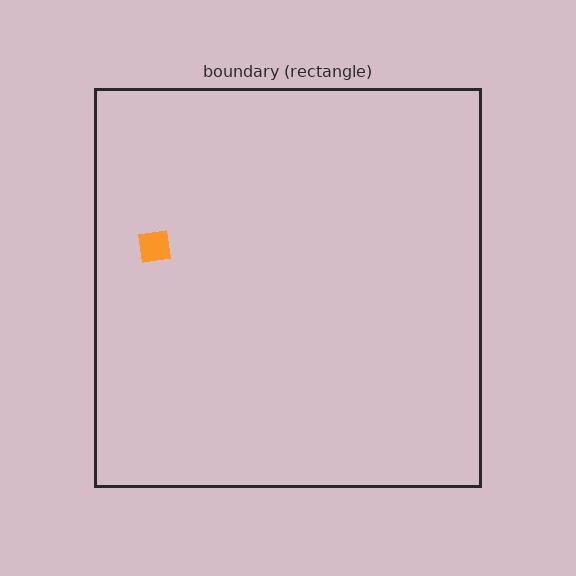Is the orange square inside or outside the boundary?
Inside.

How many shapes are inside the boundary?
1 inside, 0 outside.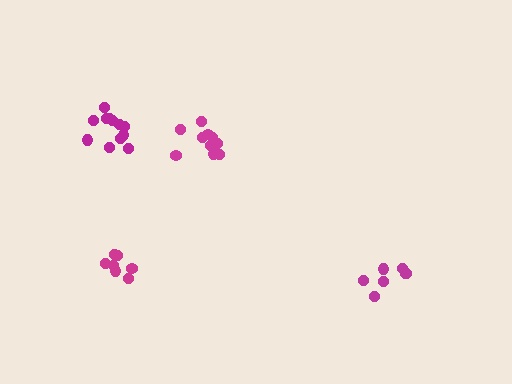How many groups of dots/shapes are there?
There are 4 groups.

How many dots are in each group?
Group 1: 12 dots, Group 2: 10 dots, Group 3: 7 dots, Group 4: 7 dots (36 total).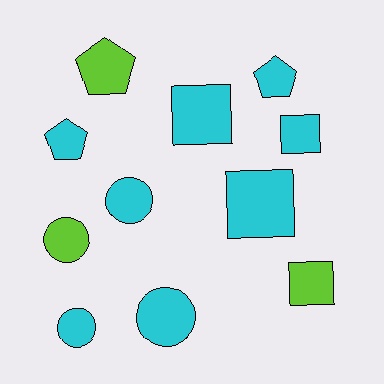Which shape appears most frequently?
Circle, with 4 objects.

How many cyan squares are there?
There are 3 cyan squares.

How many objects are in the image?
There are 11 objects.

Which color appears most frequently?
Cyan, with 8 objects.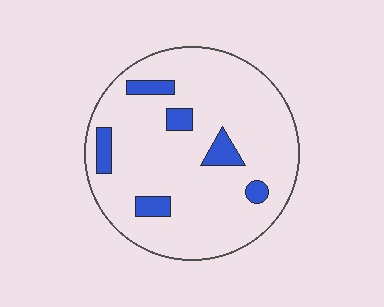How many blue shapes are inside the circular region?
6.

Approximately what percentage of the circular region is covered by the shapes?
Approximately 10%.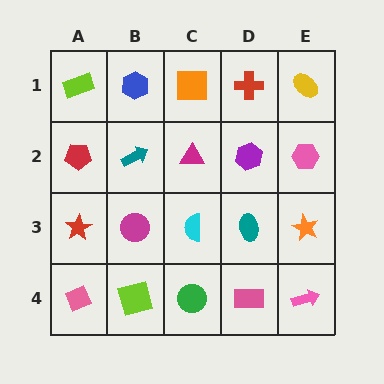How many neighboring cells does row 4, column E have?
2.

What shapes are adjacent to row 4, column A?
A red star (row 3, column A), a lime square (row 4, column B).